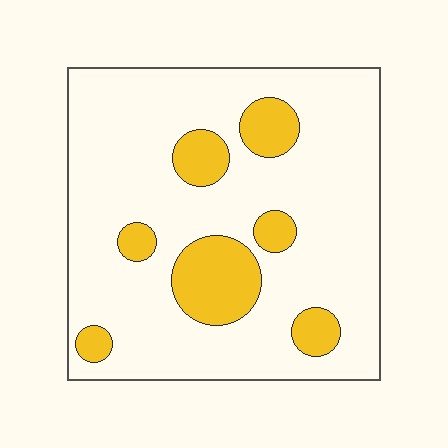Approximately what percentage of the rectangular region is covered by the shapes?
Approximately 20%.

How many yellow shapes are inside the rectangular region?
7.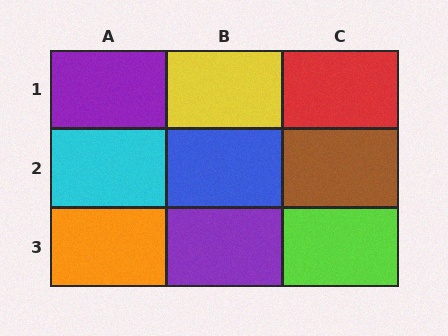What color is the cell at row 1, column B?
Yellow.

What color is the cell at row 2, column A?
Cyan.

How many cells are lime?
1 cell is lime.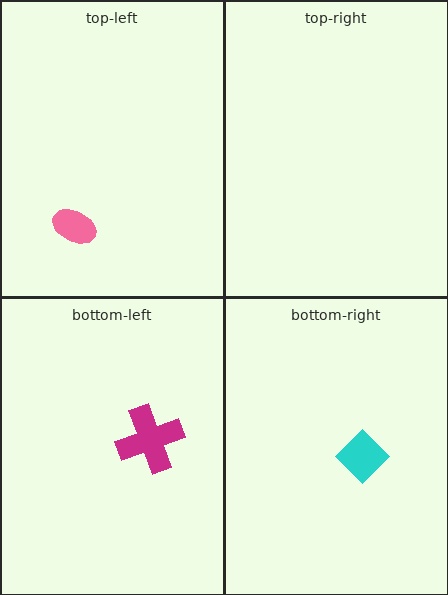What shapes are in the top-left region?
The pink ellipse.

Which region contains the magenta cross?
The bottom-left region.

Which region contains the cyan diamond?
The bottom-right region.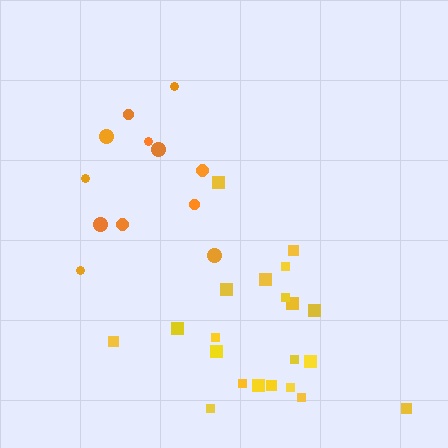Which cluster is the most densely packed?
Yellow.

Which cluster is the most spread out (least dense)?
Orange.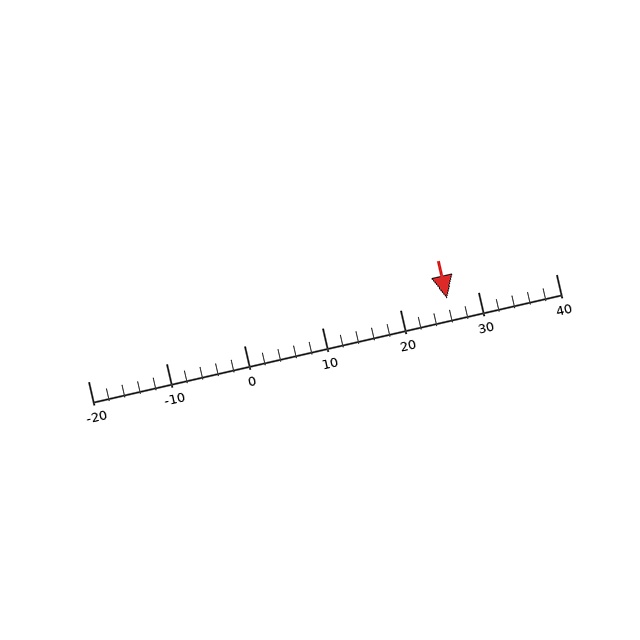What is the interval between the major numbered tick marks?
The major tick marks are spaced 10 units apart.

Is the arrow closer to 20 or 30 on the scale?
The arrow is closer to 30.